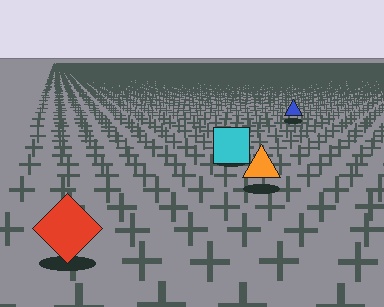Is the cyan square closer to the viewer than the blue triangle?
Yes. The cyan square is closer — you can tell from the texture gradient: the ground texture is coarser near it.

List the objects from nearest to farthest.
From nearest to farthest: the red diamond, the orange triangle, the cyan square, the blue triangle.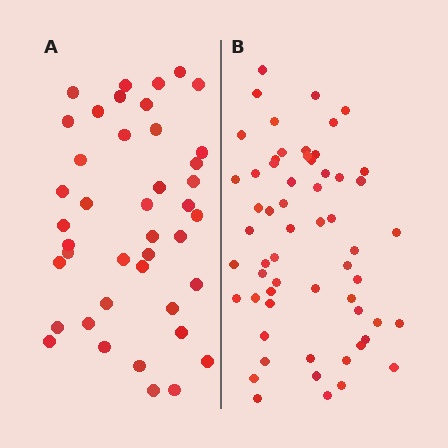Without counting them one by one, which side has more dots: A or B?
Region B (the right region) has more dots.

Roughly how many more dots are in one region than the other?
Region B has approximately 15 more dots than region A.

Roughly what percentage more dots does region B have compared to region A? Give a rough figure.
About 40% more.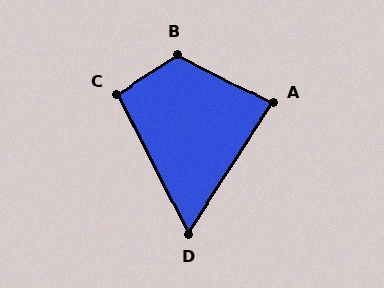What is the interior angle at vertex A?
Approximately 84 degrees (acute).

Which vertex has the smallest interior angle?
D, at approximately 60 degrees.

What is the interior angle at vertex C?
Approximately 96 degrees (obtuse).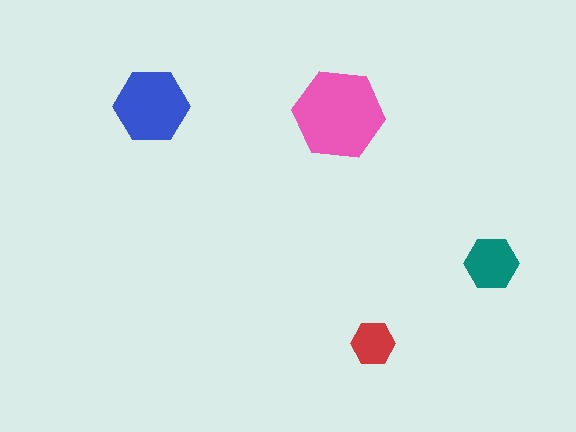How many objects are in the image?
There are 4 objects in the image.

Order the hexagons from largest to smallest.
the pink one, the blue one, the teal one, the red one.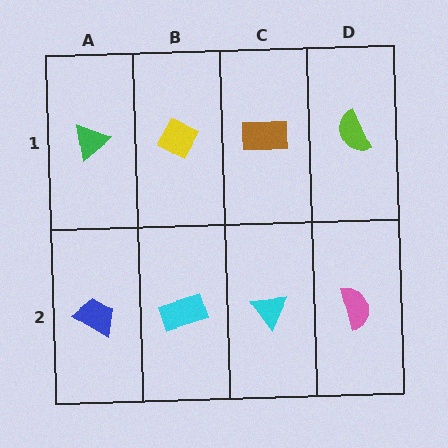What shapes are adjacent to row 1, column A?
A blue trapezoid (row 2, column A), a yellow diamond (row 1, column B).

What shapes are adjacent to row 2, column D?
A lime semicircle (row 1, column D), a cyan triangle (row 2, column C).